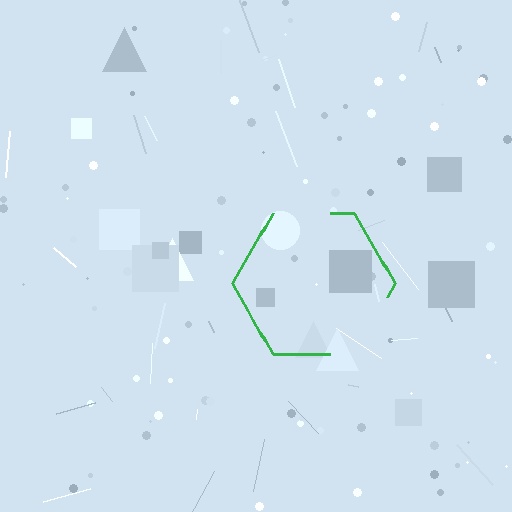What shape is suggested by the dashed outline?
The dashed outline suggests a hexagon.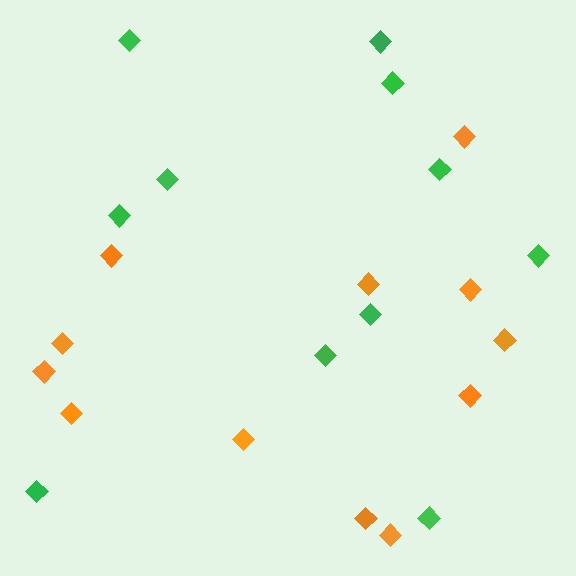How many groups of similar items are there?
There are 2 groups: one group of green diamonds (11) and one group of orange diamonds (12).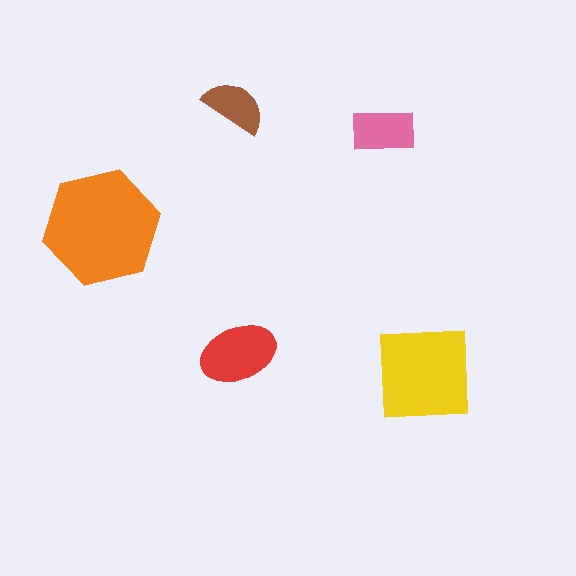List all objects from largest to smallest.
The orange hexagon, the yellow square, the red ellipse, the pink rectangle, the brown semicircle.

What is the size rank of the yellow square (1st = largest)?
2nd.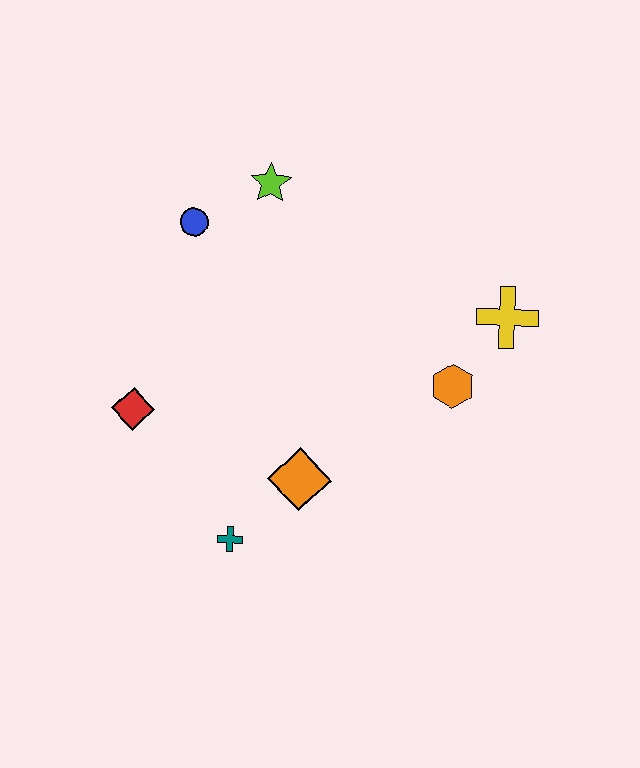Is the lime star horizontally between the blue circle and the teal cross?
No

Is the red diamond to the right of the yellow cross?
No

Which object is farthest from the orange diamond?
The lime star is farthest from the orange diamond.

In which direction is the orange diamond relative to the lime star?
The orange diamond is below the lime star.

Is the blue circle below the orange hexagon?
No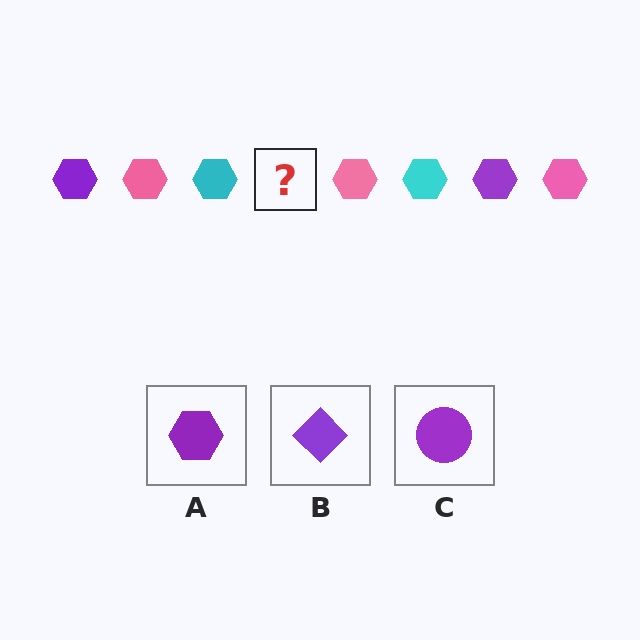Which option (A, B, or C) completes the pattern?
A.